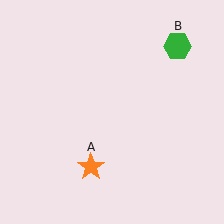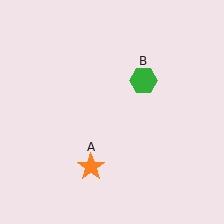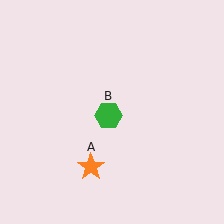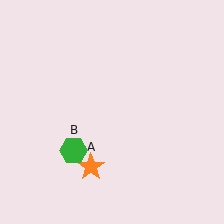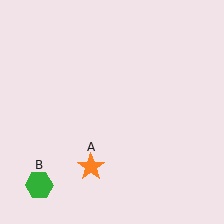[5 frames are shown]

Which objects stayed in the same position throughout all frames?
Orange star (object A) remained stationary.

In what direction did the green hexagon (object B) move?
The green hexagon (object B) moved down and to the left.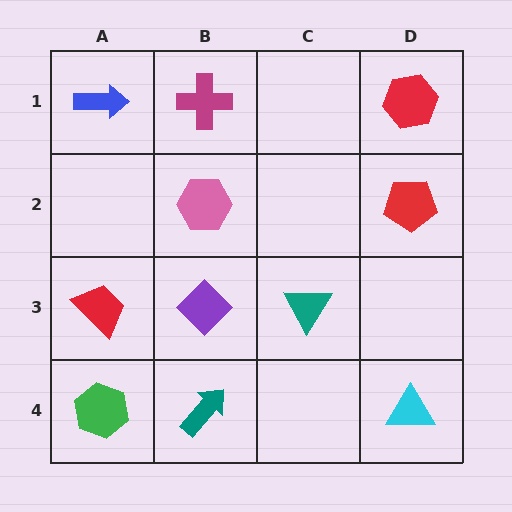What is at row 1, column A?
A blue arrow.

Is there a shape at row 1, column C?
No, that cell is empty.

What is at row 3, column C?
A teal triangle.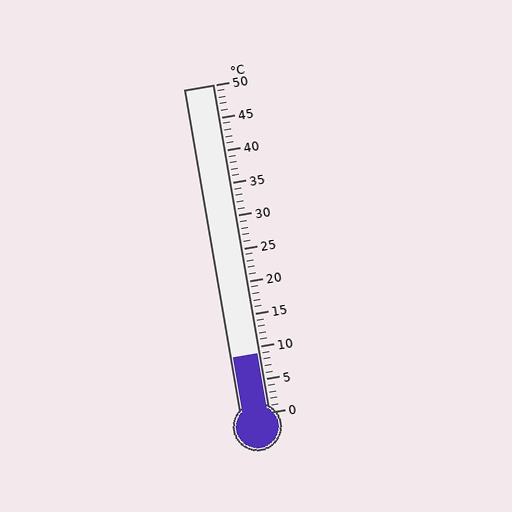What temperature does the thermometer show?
The thermometer shows approximately 9°C.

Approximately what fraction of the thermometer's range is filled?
The thermometer is filled to approximately 20% of its range.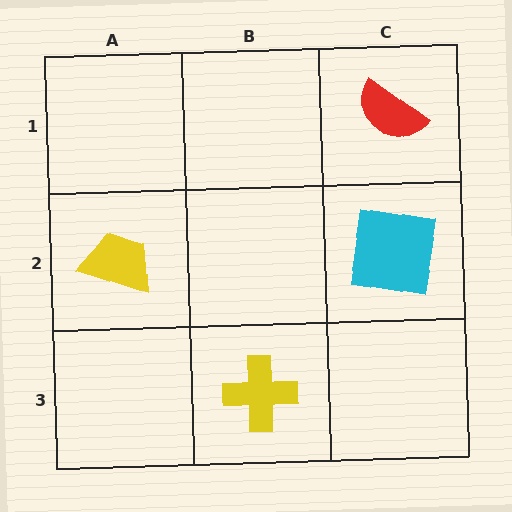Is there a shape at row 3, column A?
No, that cell is empty.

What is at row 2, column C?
A cyan square.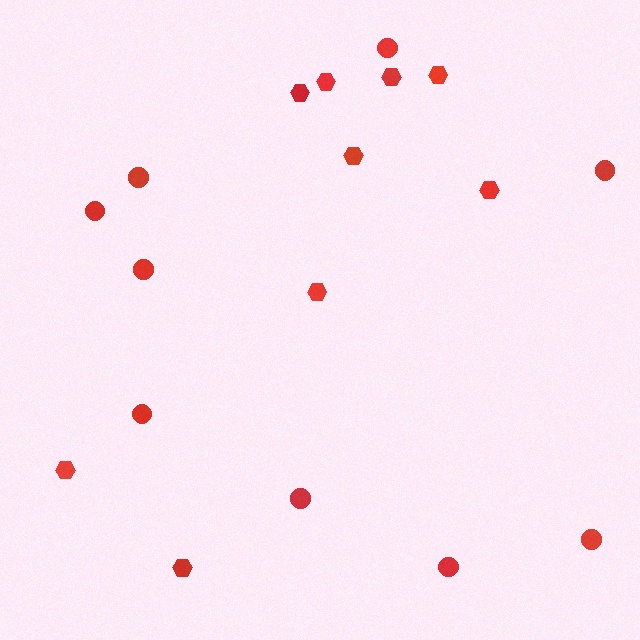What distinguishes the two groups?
There are 2 groups: one group of circles (9) and one group of hexagons (9).